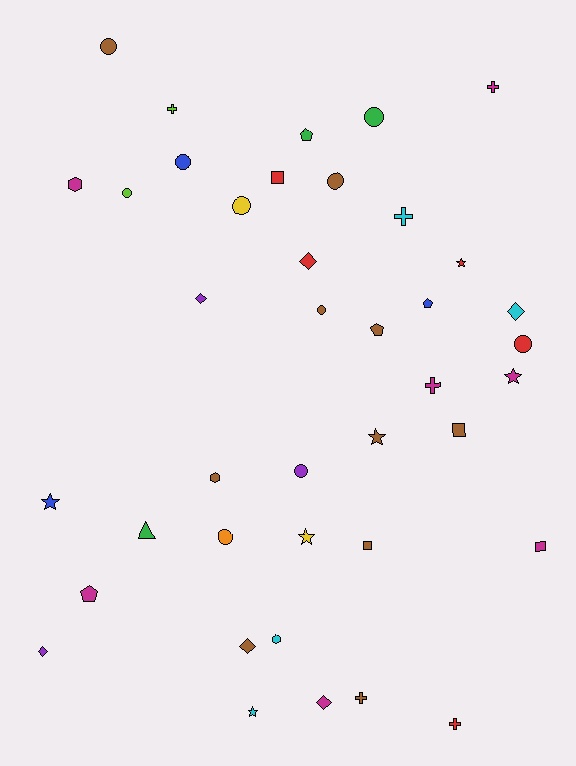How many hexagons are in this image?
There are 3 hexagons.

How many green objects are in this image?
There are 3 green objects.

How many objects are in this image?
There are 40 objects.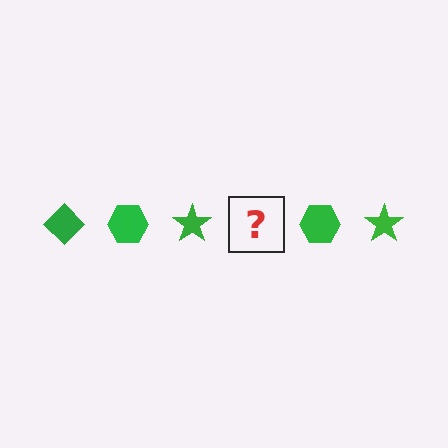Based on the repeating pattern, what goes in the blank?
The blank should be a green diamond.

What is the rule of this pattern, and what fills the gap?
The rule is that the pattern cycles through diamond, hexagon, star shapes in green. The gap should be filled with a green diamond.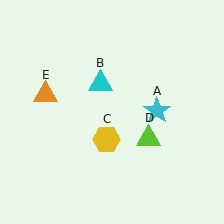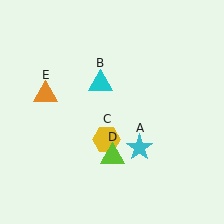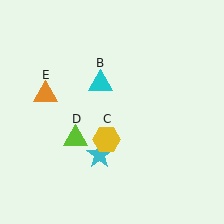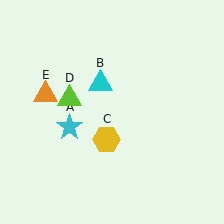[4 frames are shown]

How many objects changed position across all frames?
2 objects changed position: cyan star (object A), lime triangle (object D).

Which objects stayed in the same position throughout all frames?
Cyan triangle (object B) and yellow hexagon (object C) and orange triangle (object E) remained stationary.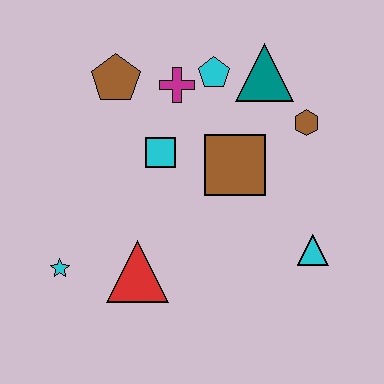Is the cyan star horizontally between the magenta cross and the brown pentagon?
No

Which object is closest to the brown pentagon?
The magenta cross is closest to the brown pentagon.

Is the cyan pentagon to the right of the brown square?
No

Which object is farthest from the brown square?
The cyan star is farthest from the brown square.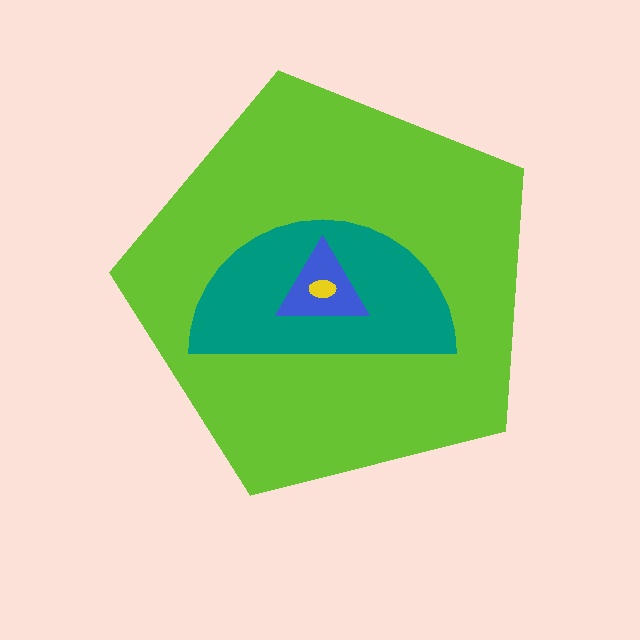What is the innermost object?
The yellow ellipse.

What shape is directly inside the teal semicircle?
The blue triangle.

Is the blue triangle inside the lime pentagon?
Yes.